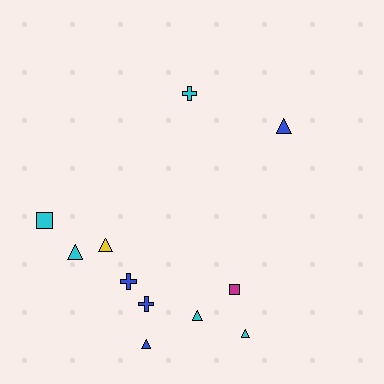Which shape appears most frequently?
Triangle, with 6 objects.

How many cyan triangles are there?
There are 3 cyan triangles.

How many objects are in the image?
There are 11 objects.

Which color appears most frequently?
Cyan, with 5 objects.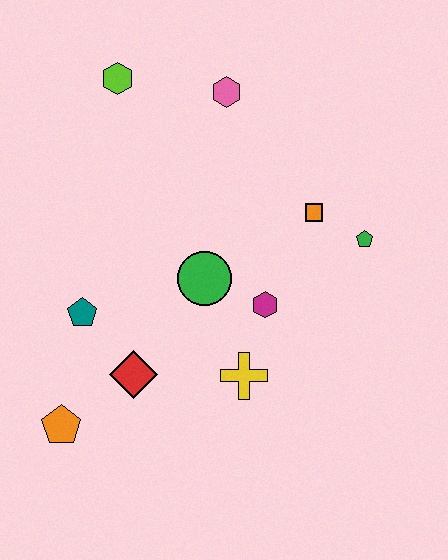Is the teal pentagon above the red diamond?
Yes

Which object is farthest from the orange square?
The orange pentagon is farthest from the orange square.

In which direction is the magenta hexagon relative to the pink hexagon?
The magenta hexagon is below the pink hexagon.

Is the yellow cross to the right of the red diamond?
Yes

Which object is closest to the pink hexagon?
The lime hexagon is closest to the pink hexagon.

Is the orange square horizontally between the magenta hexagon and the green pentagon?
Yes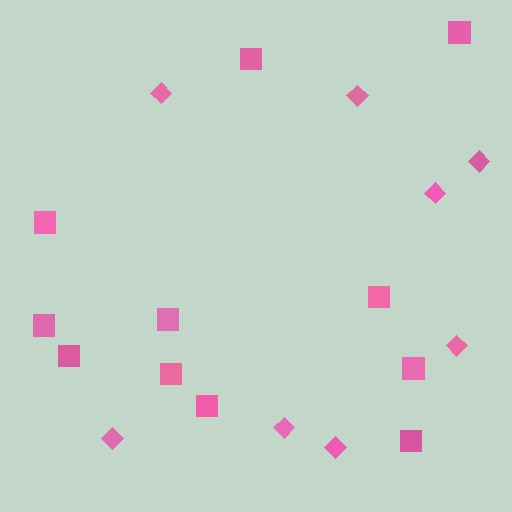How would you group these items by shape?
There are 2 groups: one group of squares (11) and one group of diamonds (8).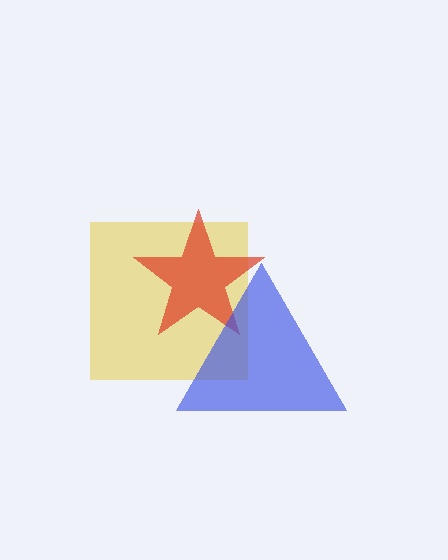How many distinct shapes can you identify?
There are 3 distinct shapes: a yellow square, a red star, a blue triangle.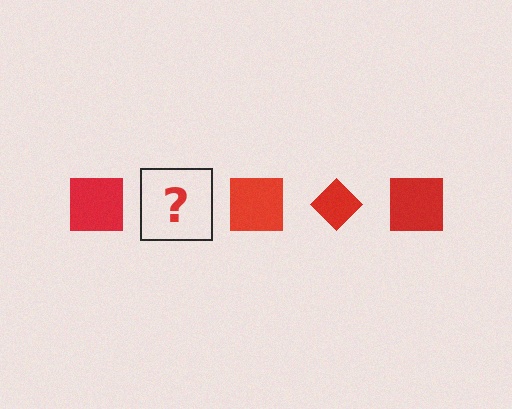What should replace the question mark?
The question mark should be replaced with a red diamond.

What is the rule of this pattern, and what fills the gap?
The rule is that the pattern cycles through square, diamond shapes in red. The gap should be filled with a red diamond.